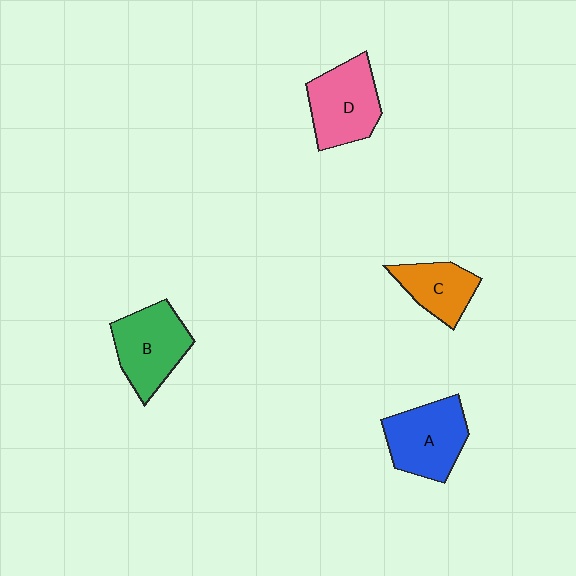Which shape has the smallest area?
Shape C (orange).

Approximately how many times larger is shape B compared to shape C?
Approximately 1.4 times.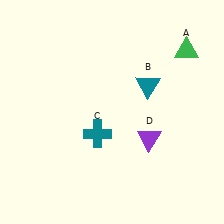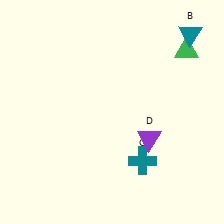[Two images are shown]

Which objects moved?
The objects that moved are: the teal triangle (B), the teal cross (C).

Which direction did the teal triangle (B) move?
The teal triangle (B) moved up.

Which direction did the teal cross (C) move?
The teal cross (C) moved right.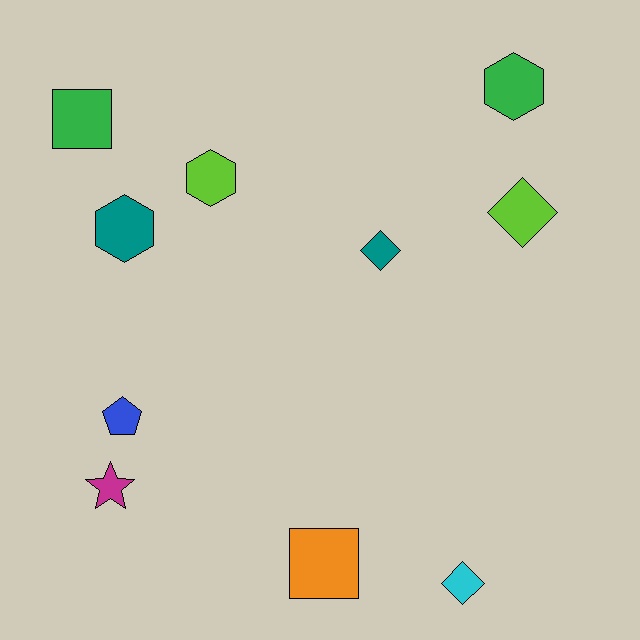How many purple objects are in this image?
There are no purple objects.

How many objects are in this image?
There are 10 objects.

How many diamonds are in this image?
There are 3 diamonds.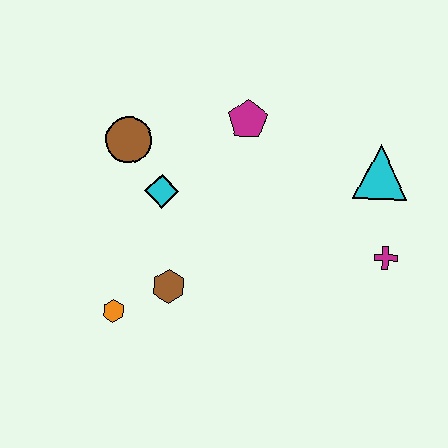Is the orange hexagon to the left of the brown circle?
Yes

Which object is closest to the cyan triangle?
The magenta cross is closest to the cyan triangle.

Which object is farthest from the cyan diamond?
The magenta cross is farthest from the cyan diamond.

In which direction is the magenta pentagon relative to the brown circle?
The magenta pentagon is to the right of the brown circle.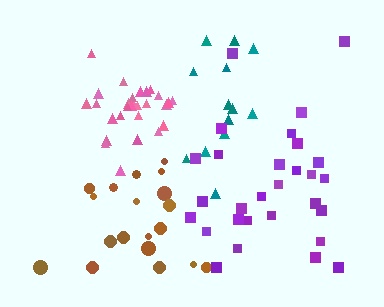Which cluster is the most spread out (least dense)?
Brown.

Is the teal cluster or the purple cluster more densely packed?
Teal.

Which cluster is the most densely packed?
Pink.